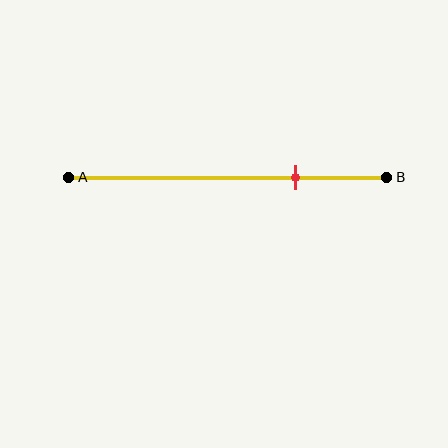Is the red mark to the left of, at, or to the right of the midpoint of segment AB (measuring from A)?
The red mark is to the right of the midpoint of segment AB.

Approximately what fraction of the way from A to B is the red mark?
The red mark is approximately 70% of the way from A to B.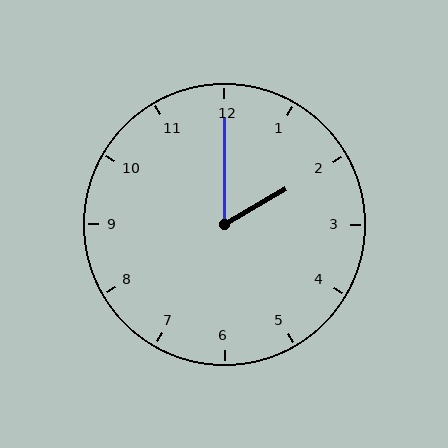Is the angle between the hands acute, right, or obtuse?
It is acute.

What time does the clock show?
2:00.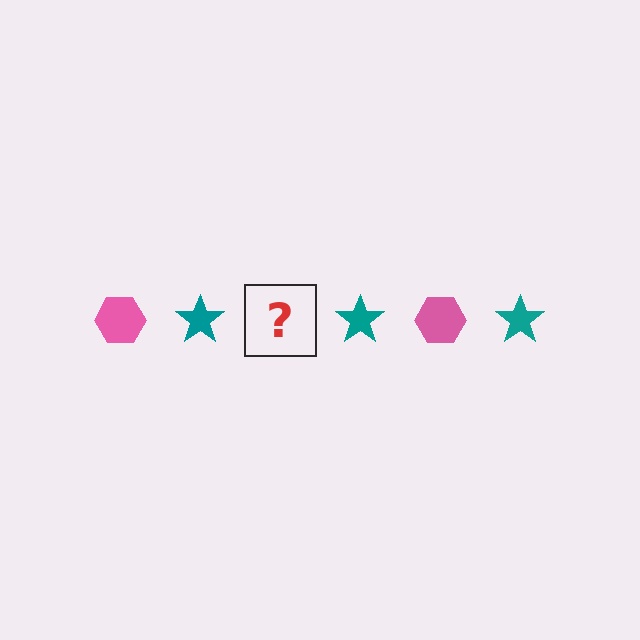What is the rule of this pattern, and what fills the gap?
The rule is that the pattern alternates between pink hexagon and teal star. The gap should be filled with a pink hexagon.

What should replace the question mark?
The question mark should be replaced with a pink hexagon.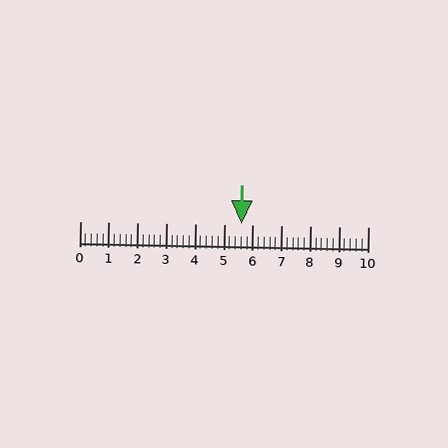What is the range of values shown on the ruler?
The ruler shows values from 0 to 10.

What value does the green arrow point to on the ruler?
The green arrow points to approximately 5.6.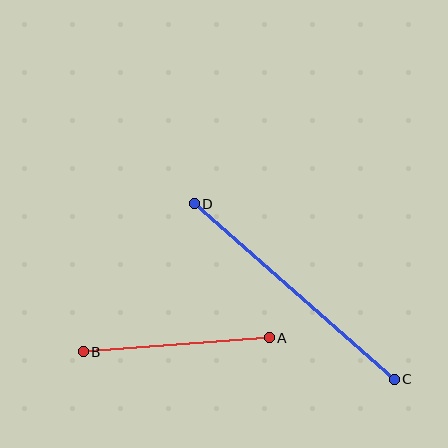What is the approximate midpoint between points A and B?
The midpoint is at approximately (176, 345) pixels.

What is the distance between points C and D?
The distance is approximately 267 pixels.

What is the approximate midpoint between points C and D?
The midpoint is at approximately (294, 291) pixels.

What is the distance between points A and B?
The distance is approximately 186 pixels.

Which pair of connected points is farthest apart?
Points C and D are farthest apart.